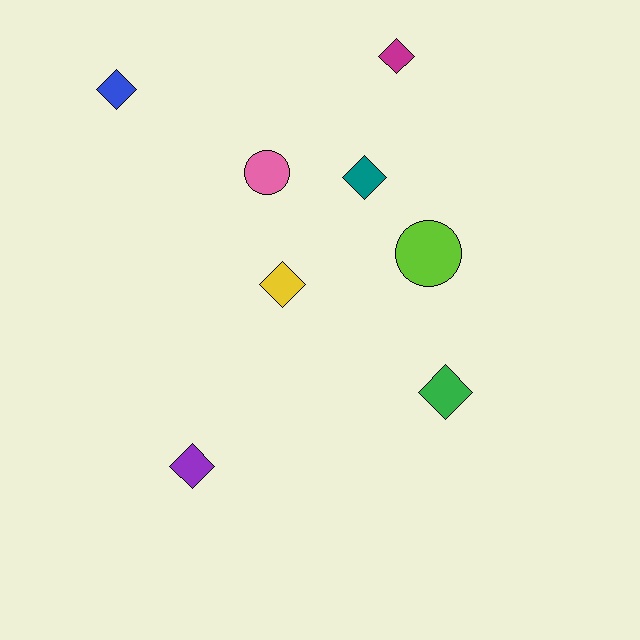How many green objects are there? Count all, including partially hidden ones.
There is 1 green object.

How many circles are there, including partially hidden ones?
There are 2 circles.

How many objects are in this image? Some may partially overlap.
There are 8 objects.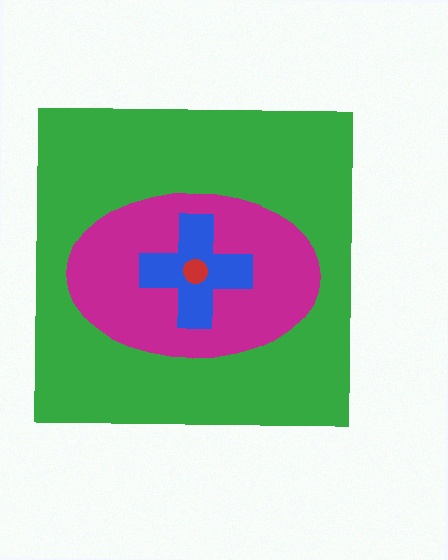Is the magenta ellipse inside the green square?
Yes.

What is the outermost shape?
The green square.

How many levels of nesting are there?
4.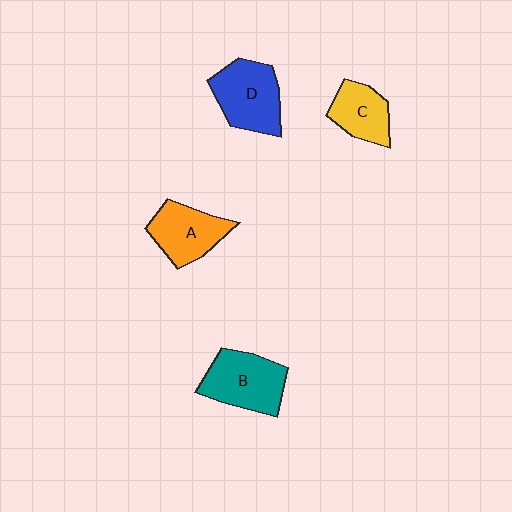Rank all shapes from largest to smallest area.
From largest to smallest: B (teal), D (blue), A (orange), C (yellow).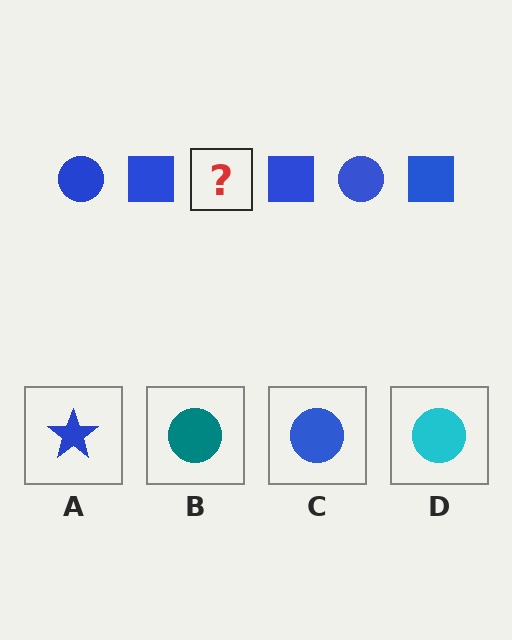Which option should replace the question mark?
Option C.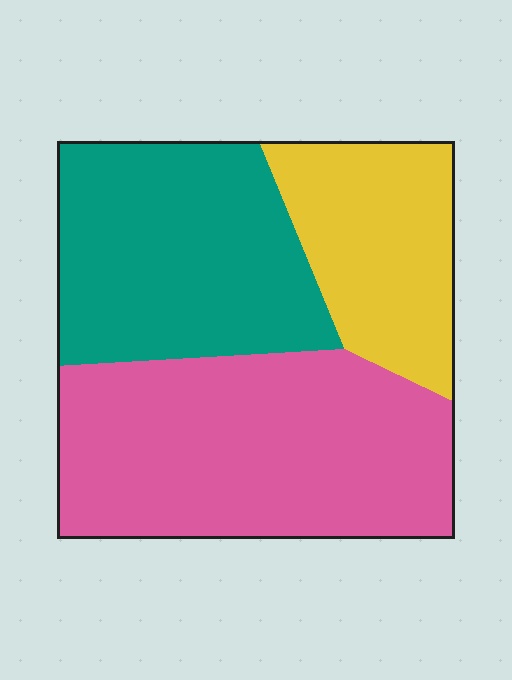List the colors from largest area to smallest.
From largest to smallest: pink, teal, yellow.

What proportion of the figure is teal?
Teal covers around 35% of the figure.